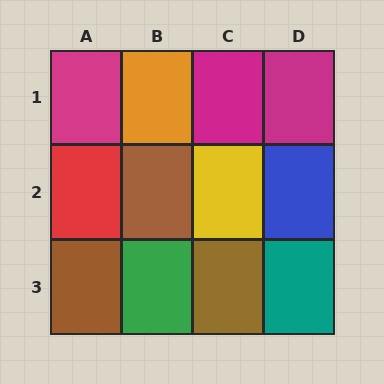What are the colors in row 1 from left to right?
Magenta, orange, magenta, magenta.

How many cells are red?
1 cell is red.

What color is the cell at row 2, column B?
Brown.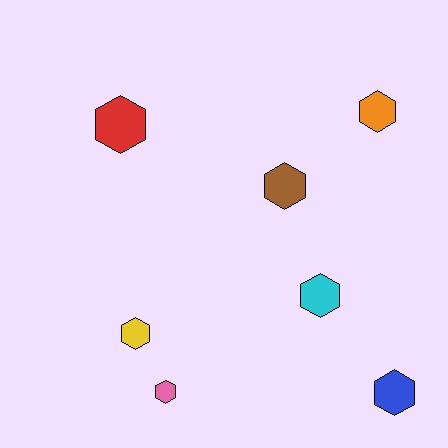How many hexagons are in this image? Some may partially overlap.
There are 7 hexagons.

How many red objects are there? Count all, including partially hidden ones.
There is 1 red object.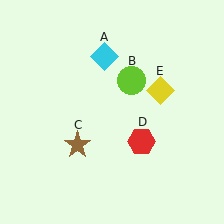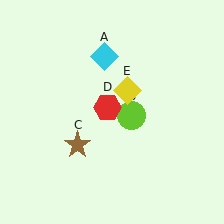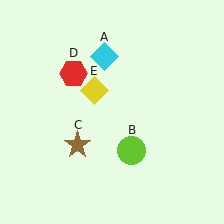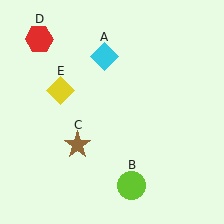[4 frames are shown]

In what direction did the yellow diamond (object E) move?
The yellow diamond (object E) moved left.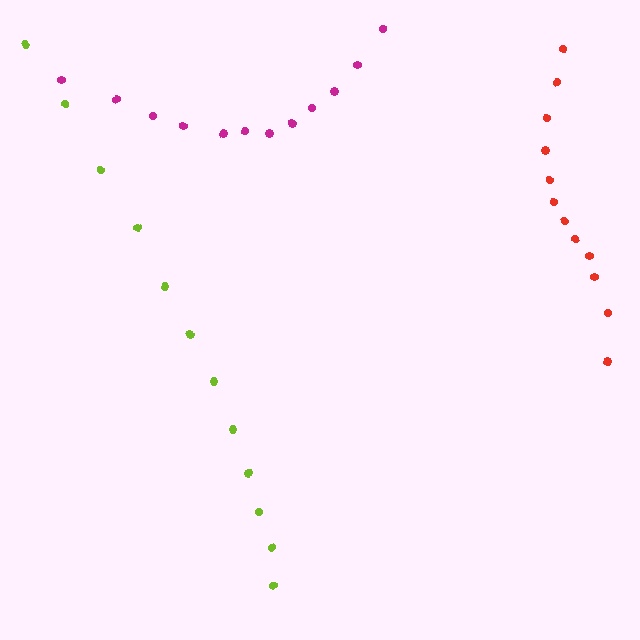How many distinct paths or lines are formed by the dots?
There are 3 distinct paths.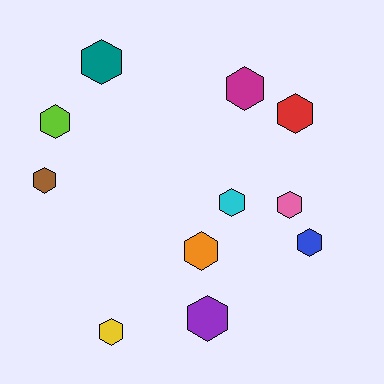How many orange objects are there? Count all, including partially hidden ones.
There is 1 orange object.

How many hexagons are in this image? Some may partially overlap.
There are 11 hexagons.